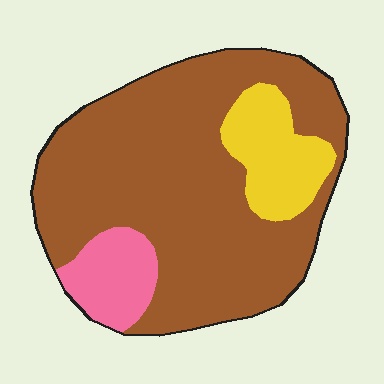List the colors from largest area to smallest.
From largest to smallest: brown, yellow, pink.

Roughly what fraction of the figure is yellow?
Yellow takes up about one eighth (1/8) of the figure.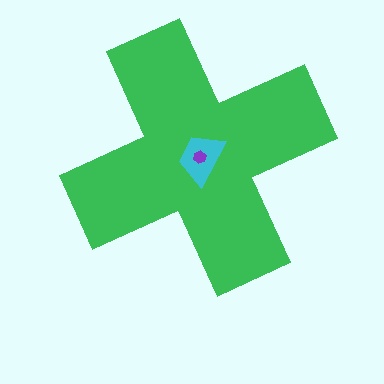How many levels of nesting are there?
3.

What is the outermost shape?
The green cross.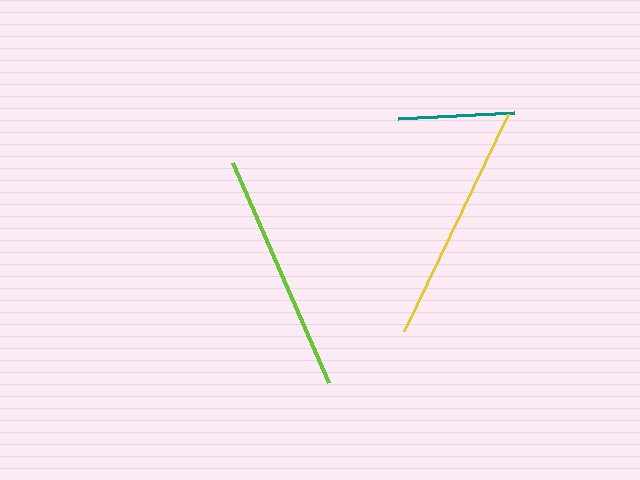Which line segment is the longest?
The yellow line is the longest at approximately 241 pixels.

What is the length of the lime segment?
The lime segment is approximately 240 pixels long.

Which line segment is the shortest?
The teal line is the shortest at approximately 117 pixels.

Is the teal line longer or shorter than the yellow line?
The yellow line is longer than the teal line.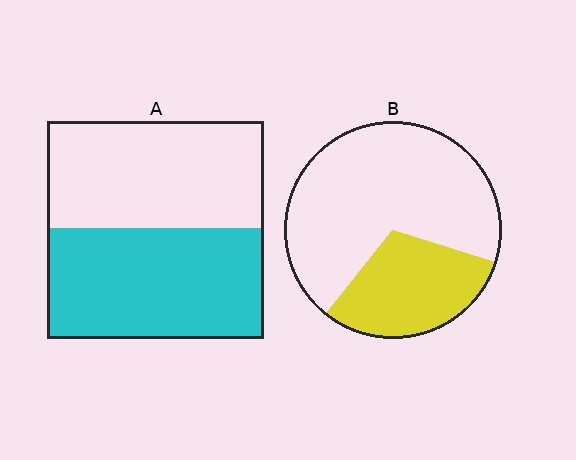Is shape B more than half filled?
No.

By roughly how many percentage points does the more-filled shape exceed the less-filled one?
By roughly 20 percentage points (A over B).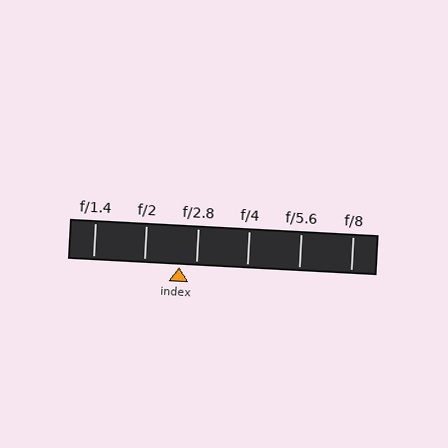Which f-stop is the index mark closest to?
The index mark is closest to f/2.8.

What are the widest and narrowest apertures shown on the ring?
The widest aperture shown is f/1.4 and the narrowest is f/8.